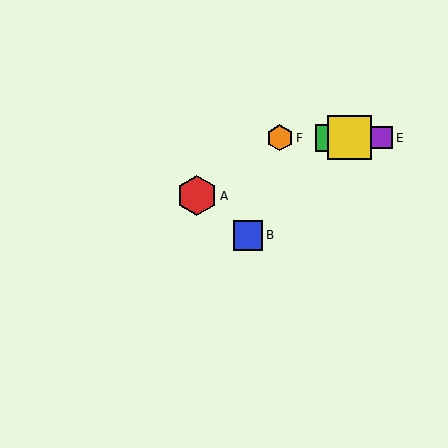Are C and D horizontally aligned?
Yes, both are at y≈138.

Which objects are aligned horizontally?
Objects C, D, E, F are aligned horizontally.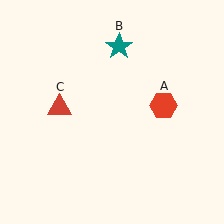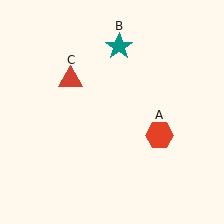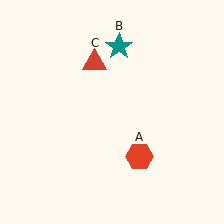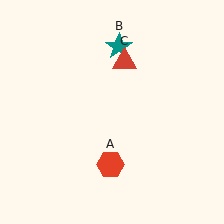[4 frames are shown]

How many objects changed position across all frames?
2 objects changed position: red hexagon (object A), red triangle (object C).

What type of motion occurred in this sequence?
The red hexagon (object A), red triangle (object C) rotated clockwise around the center of the scene.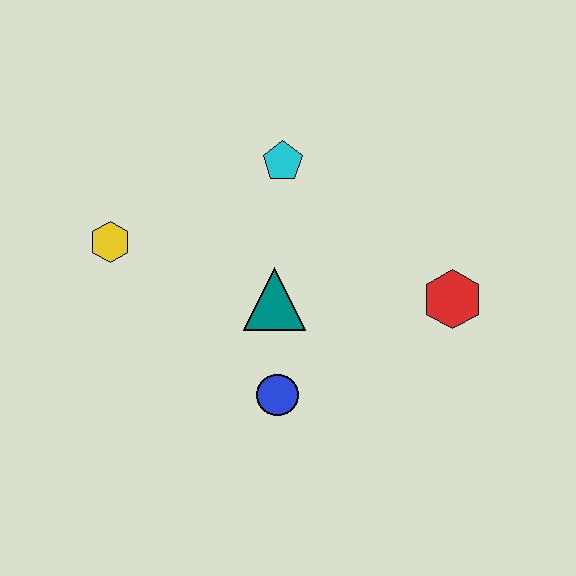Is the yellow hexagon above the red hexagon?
Yes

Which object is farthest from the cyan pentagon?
The blue circle is farthest from the cyan pentagon.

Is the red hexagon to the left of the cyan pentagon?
No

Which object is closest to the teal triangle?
The blue circle is closest to the teal triangle.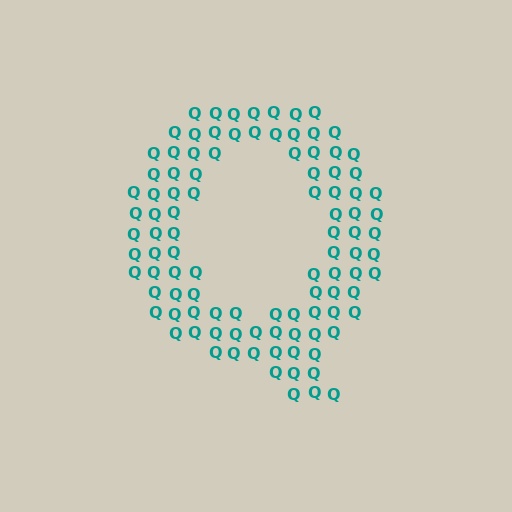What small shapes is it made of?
It is made of small letter Q's.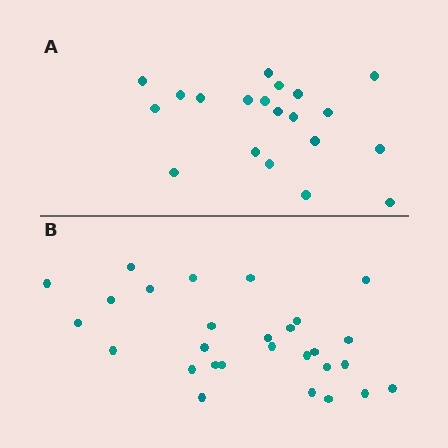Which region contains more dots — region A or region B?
Region B (the bottom region) has more dots.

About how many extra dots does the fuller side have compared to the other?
Region B has roughly 8 or so more dots than region A.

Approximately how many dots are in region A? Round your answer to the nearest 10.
About 20 dots.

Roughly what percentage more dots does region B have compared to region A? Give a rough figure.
About 40% more.